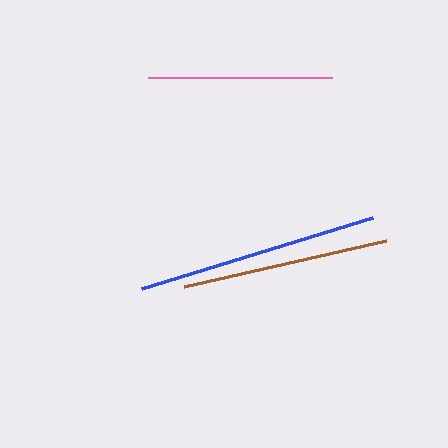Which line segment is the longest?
The blue line is the longest at approximately 241 pixels.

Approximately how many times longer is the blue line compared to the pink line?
The blue line is approximately 1.3 times the length of the pink line.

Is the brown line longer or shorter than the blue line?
The blue line is longer than the brown line.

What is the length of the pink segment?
The pink segment is approximately 184 pixels long.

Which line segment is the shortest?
The pink line is the shortest at approximately 184 pixels.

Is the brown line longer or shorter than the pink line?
The brown line is longer than the pink line.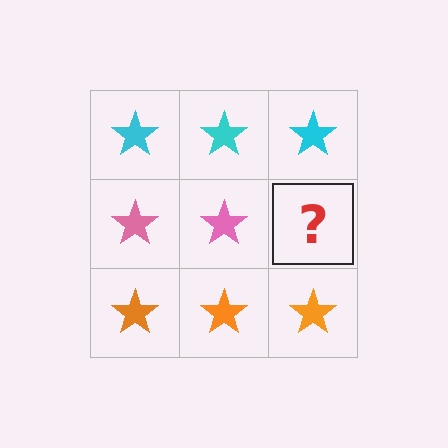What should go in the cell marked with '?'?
The missing cell should contain a pink star.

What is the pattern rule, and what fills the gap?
The rule is that each row has a consistent color. The gap should be filled with a pink star.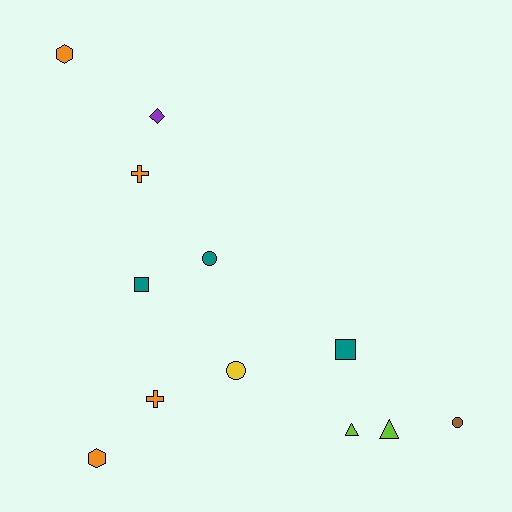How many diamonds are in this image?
There is 1 diamond.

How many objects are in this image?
There are 12 objects.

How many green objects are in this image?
There are no green objects.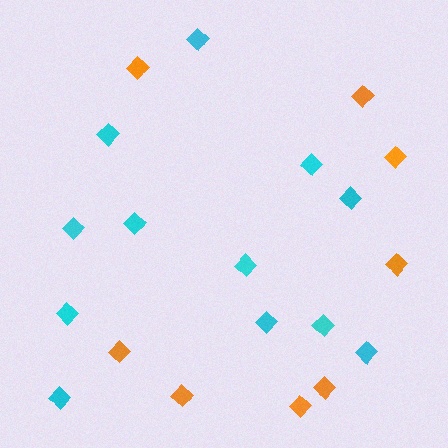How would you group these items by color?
There are 2 groups: one group of cyan diamonds (12) and one group of orange diamonds (8).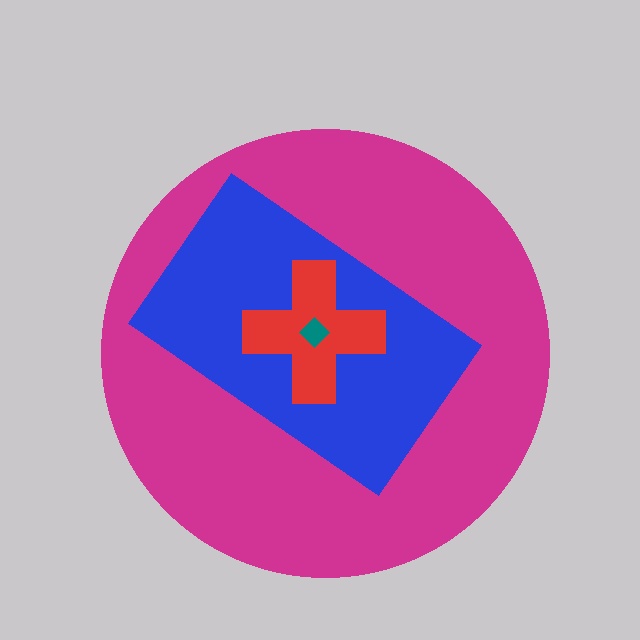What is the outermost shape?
The magenta circle.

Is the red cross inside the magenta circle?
Yes.